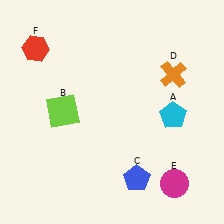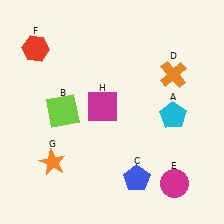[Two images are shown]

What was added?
An orange star (G), a magenta square (H) were added in Image 2.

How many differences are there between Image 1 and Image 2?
There are 2 differences between the two images.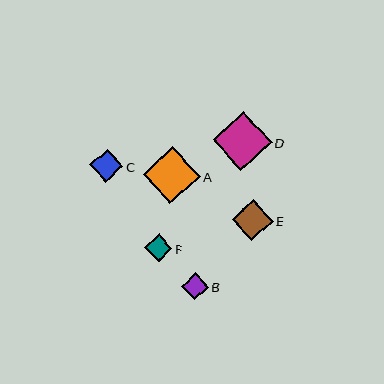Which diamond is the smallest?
Diamond B is the smallest with a size of approximately 27 pixels.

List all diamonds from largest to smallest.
From largest to smallest: D, A, E, C, F, B.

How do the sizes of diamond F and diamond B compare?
Diamond F and diamond B are approximately the same size.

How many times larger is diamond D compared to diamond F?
Diamond D is approximately 2.2 times the size of diamond F.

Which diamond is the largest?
Diamond D is the largest with a size of approximately 59 pixels.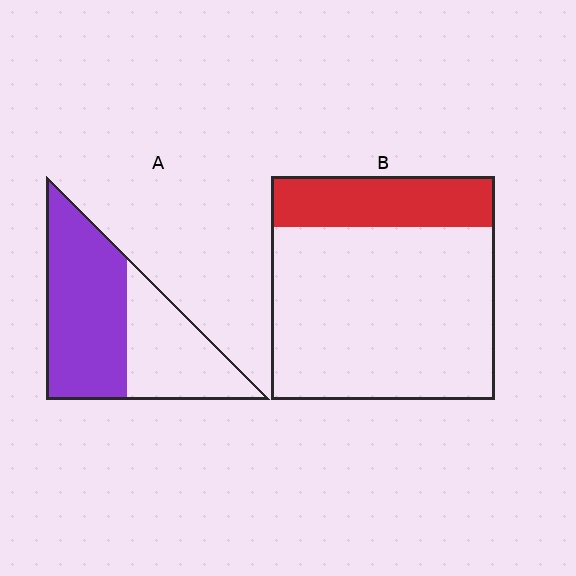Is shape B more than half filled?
No.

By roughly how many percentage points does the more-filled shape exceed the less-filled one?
By roughly 35 percentage points (A over B).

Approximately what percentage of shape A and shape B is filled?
A is approximately 60% and B is approximately 25%.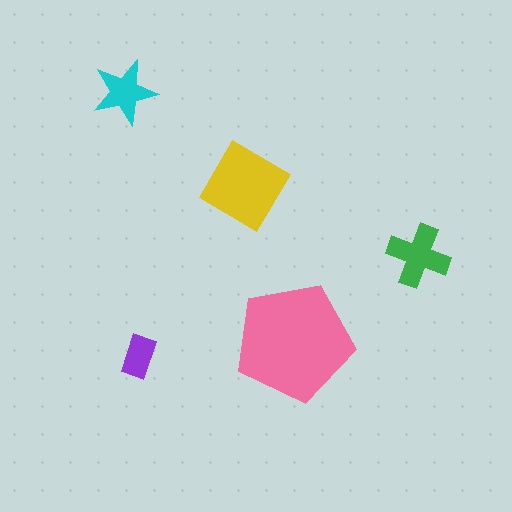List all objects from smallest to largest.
The purple rectangle, the cyan star, the green cross, the yellow diamond, the pink pentagon.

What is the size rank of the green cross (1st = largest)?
3rd.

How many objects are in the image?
There are 5 objects in the image.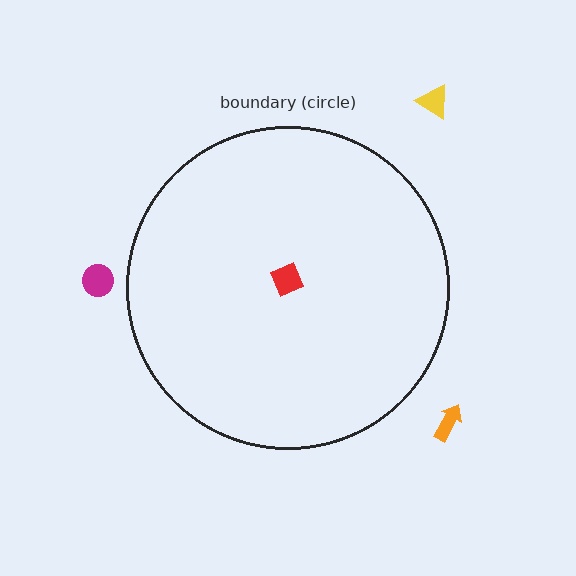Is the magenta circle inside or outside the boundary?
Outside.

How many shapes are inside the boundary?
1 inside, 3 outside.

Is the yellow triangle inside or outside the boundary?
Outside.